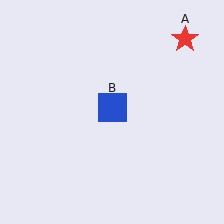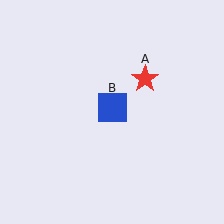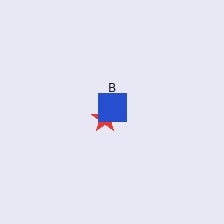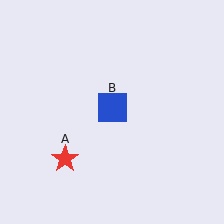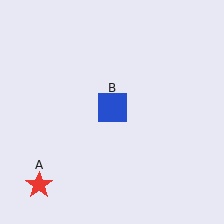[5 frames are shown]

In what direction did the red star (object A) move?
The red star (object A) moved down and to the left.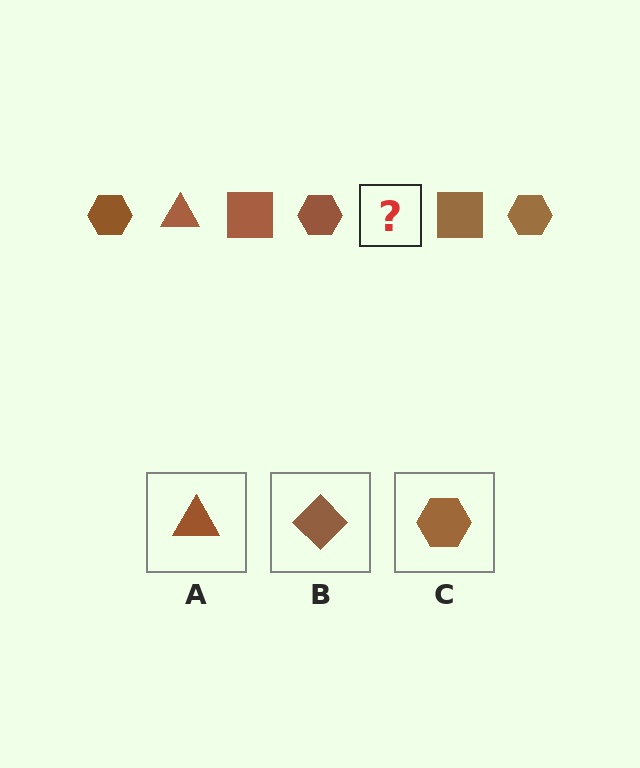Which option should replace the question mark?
Option A.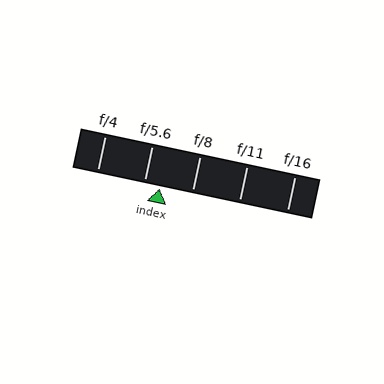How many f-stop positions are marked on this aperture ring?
There are 5 f-stop positions marked.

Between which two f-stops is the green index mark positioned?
The index mark is between f/5.6 and f/8.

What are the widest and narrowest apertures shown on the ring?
The widest aperture shown is f/4 and the narrowest is f/16.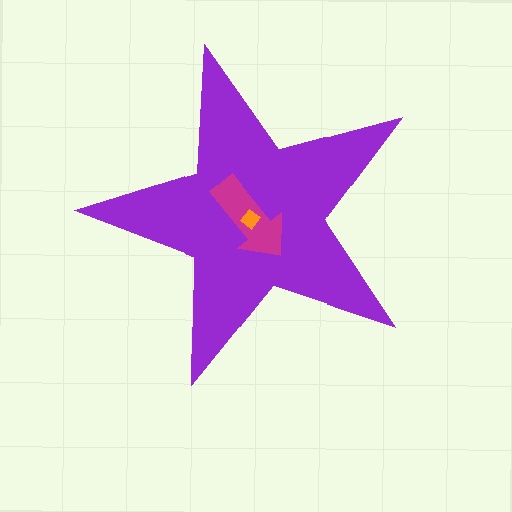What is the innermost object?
The orange diamond.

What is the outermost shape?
The purple star.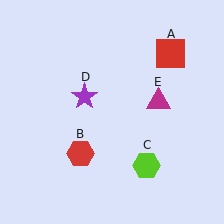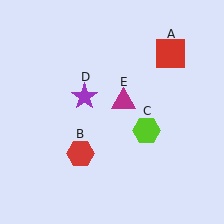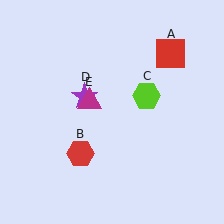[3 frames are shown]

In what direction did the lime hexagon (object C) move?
The lime hexagon (object C) moved up.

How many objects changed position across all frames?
2 objects changed position: lime hexagon (object C), magenta triangle (object E).